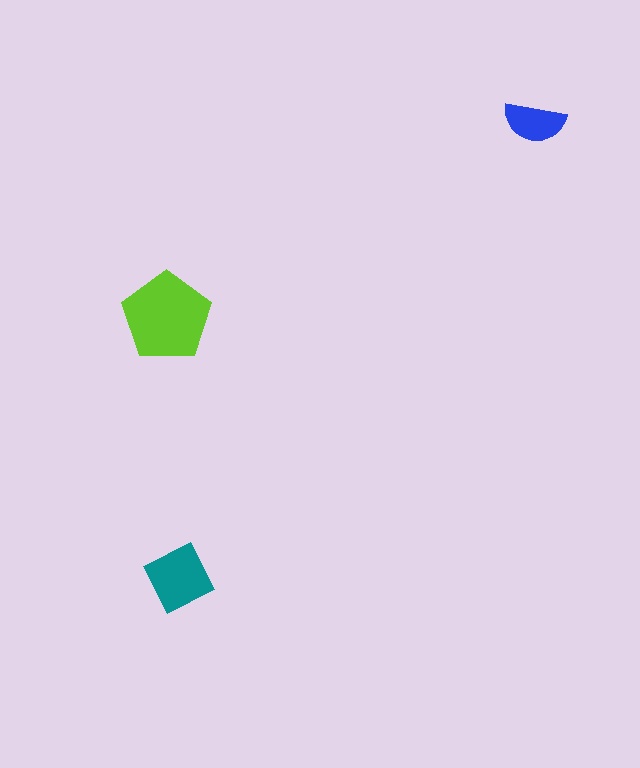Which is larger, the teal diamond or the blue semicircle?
The teal diamond.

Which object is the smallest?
The blue semicircle.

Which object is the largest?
The lime pentagon.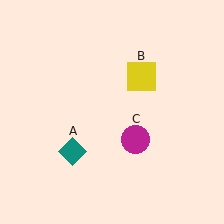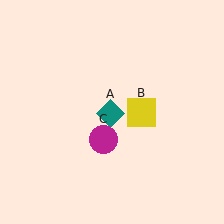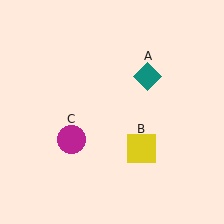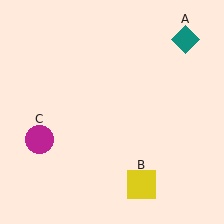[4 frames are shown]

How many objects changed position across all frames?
3 objects changed position: teal diamond (object A), yellow square (object B), magenta circle (object C).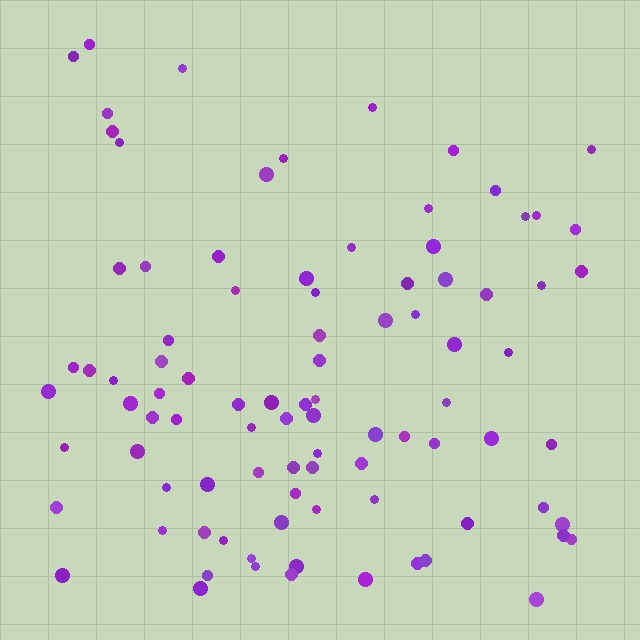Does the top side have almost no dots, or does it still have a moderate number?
Still a moderate number, just noticeably fewer than the bottom.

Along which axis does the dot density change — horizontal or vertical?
Vertical.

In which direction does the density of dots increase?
From top to bottom, with the bottom side densest.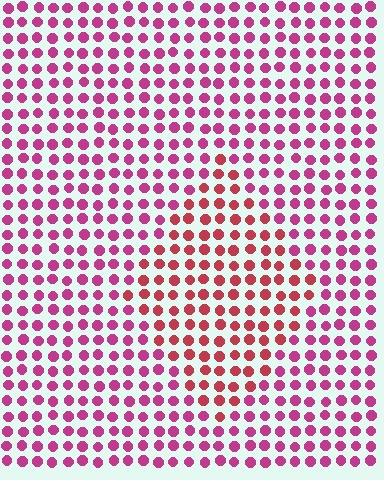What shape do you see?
I see a diamond.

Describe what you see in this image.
The image is filled with small magenta elements in a uniform arrangement. A diamond-shaped region is visible where the elements are tinted to a slightly different hue, forming a subtle color boundary.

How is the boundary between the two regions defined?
The boundary is defined purely by a slight shift in hue (about 28 degrees). Spacing, size, and orientation are identical on both sides.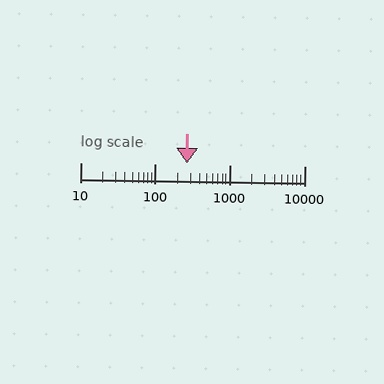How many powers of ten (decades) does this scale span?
The scale spans 3 decades, from 10 to 10000.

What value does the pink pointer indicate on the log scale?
The pointer indicates approximately 270.